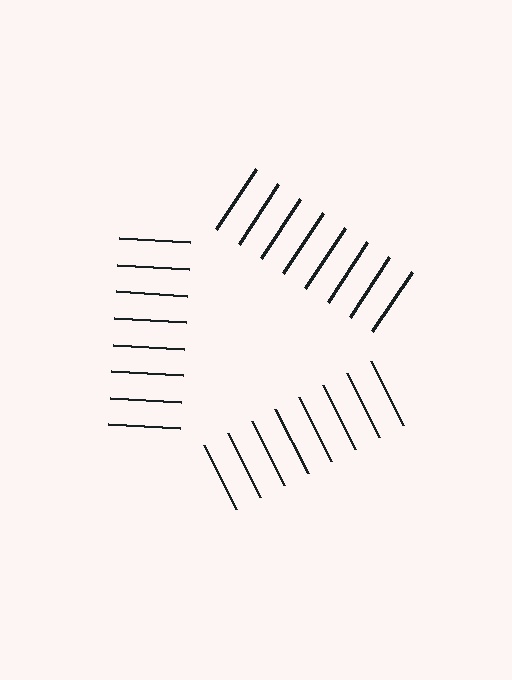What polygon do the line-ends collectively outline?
An illusory triangle — the line segments terminate on its edges but no continuous stroke is drawn.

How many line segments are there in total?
24 — 8 along each of the 3 edges.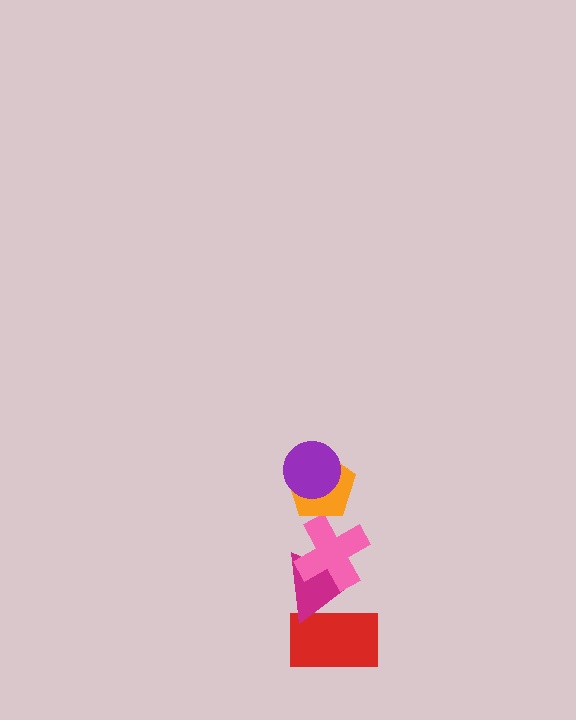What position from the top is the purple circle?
The purple circle is 1st from the top.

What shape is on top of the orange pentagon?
The purple circle is on top of the orange pentagon.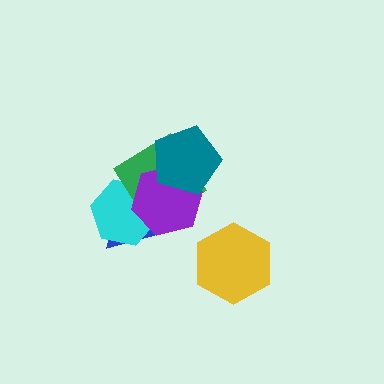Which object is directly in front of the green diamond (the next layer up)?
The purple hexagon is directly in front of the green diamond.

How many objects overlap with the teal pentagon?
3 objects overlap with the teal pentagon.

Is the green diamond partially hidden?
Yes, it is partially covered by another shape.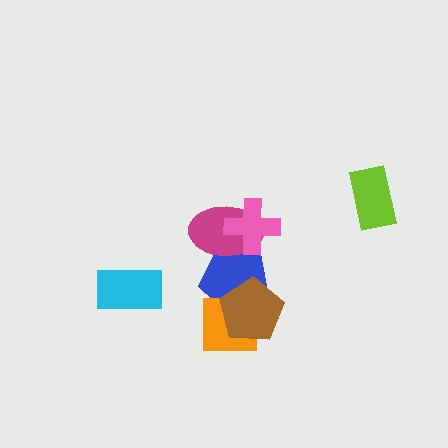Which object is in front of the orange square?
The brown pentagon is in front of the orange square.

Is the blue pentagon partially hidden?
Yes, it is partially covered by another shape.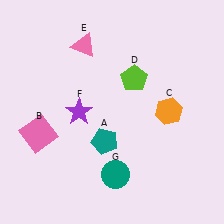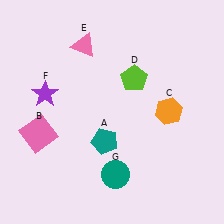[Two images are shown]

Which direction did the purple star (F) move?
The purple star (F) moved left.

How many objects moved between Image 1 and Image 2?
1 object moved between the two images.